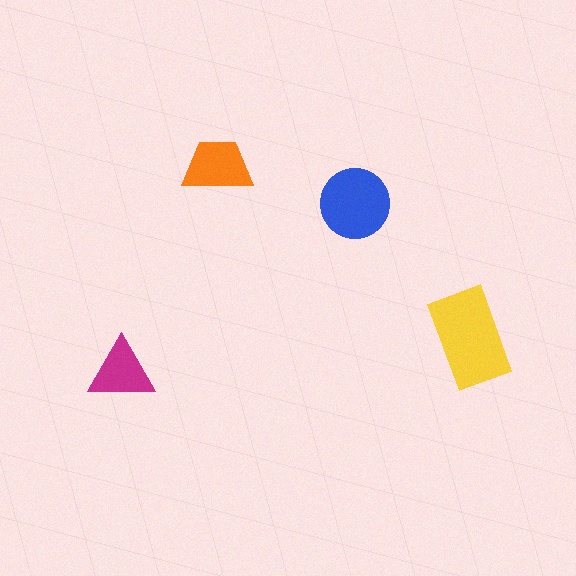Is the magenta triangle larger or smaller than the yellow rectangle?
Smaller.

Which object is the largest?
The yellow rectangle.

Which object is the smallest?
The magenta triangle.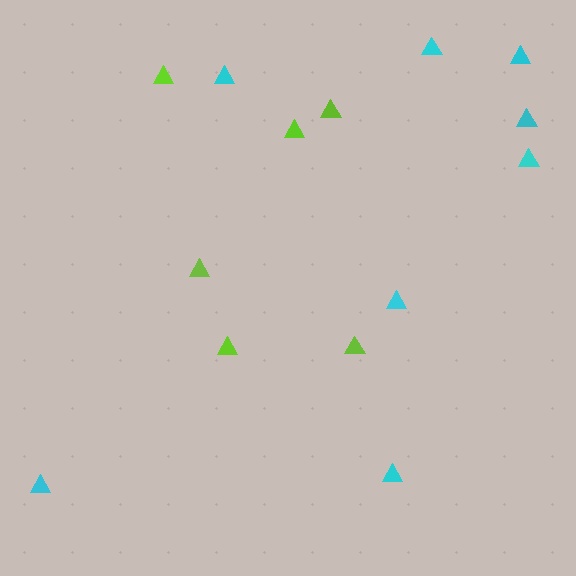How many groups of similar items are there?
There are 2 groups: one group of lime triangles (6) and one group of cyan triangles (8).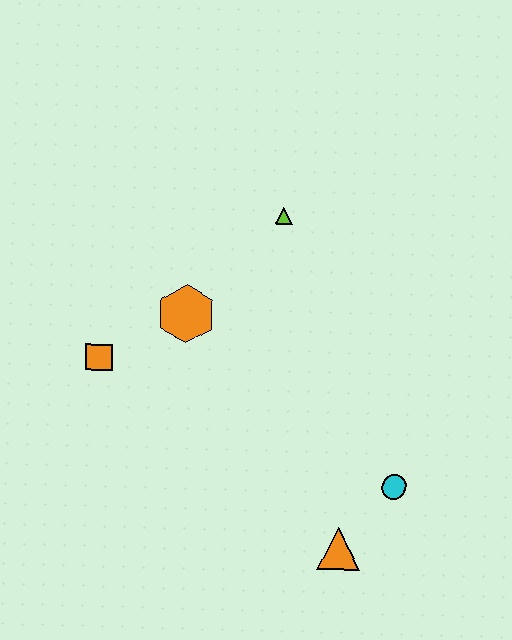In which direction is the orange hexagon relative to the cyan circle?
The orange hexagon is to the left of the cyan circle.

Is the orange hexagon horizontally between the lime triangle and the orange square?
Yes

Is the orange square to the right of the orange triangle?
No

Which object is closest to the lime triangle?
The orange hexagon is closest to the lime triangle.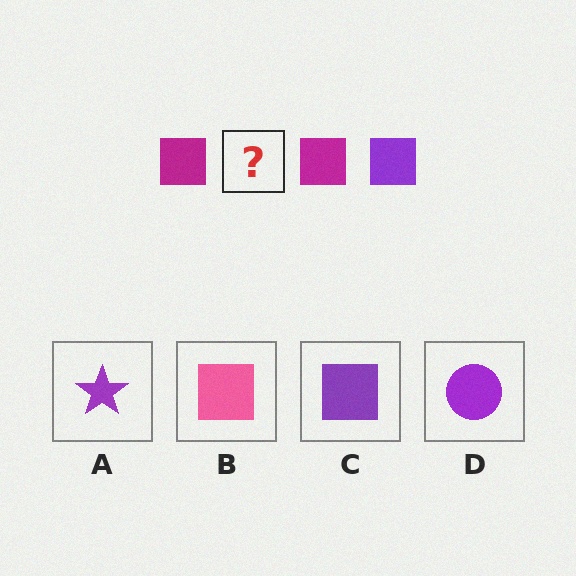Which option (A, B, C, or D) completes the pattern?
C.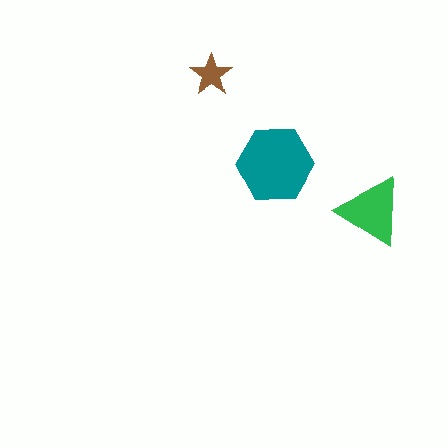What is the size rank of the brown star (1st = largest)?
3rd.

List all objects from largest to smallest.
The teal hexagon, the green triangle, the brown star.